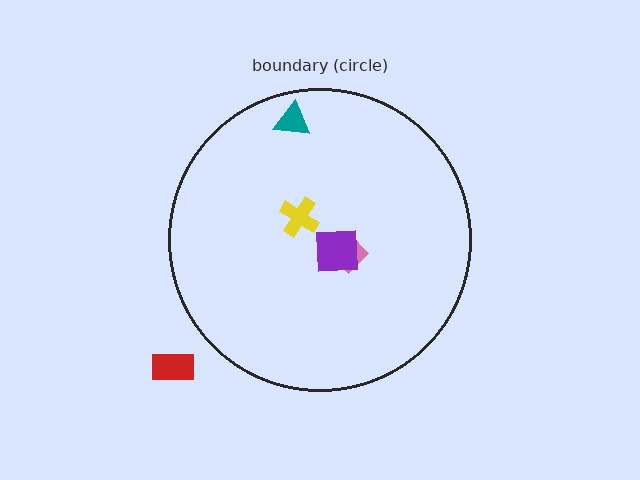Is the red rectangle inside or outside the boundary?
Outside.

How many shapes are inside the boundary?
4 inside, 1 outside.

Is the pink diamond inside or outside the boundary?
Inside.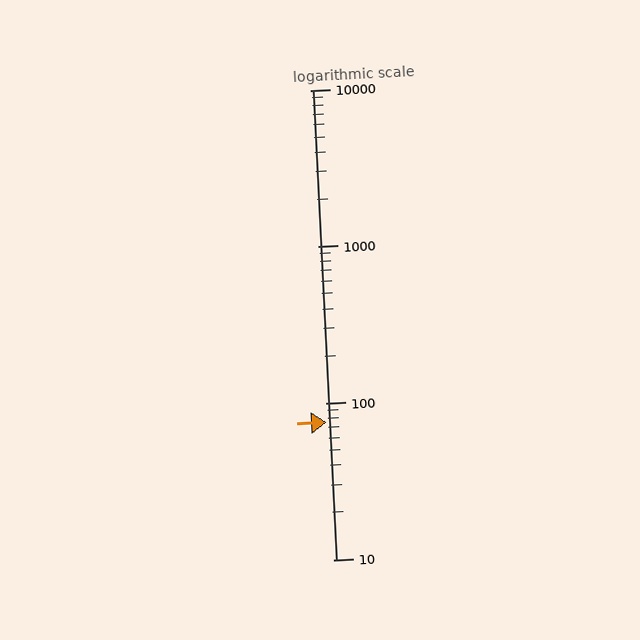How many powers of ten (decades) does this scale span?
The scale spans 3 decades, from 10 to 10000.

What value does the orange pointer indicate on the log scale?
The pointer indicates approximately 75.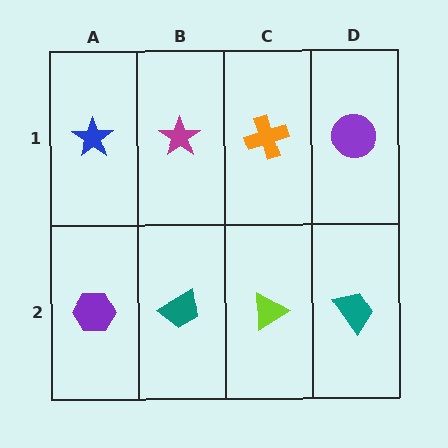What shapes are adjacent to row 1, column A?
A purple hexagon (row 2, column A), a magenta star (row 1, column B).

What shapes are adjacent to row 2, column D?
A purple circle (row 1, column D), a lime triangle (row 2, column C).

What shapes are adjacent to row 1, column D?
A teal trapezoid (row 2, column D), an orange cross (row 1, column C).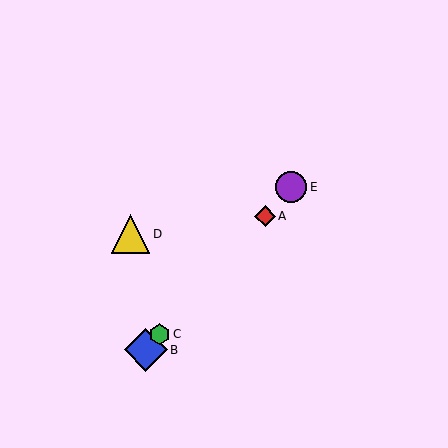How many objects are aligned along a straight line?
4 objects (A, B, C, E) are aligned along a straight line.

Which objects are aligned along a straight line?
Objects A, B, C, E are aligned along a straight line.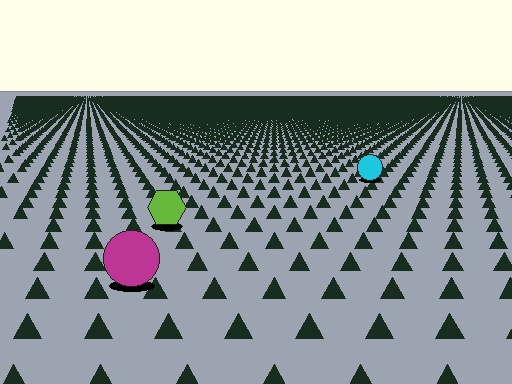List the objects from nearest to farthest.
From nearest to farthest: the magenta circle, the lime hexagon, the cyan circle.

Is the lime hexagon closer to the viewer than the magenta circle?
No. The magenta circle is closer — you can tell from the texture gradient: the ground texture is coarser near it.